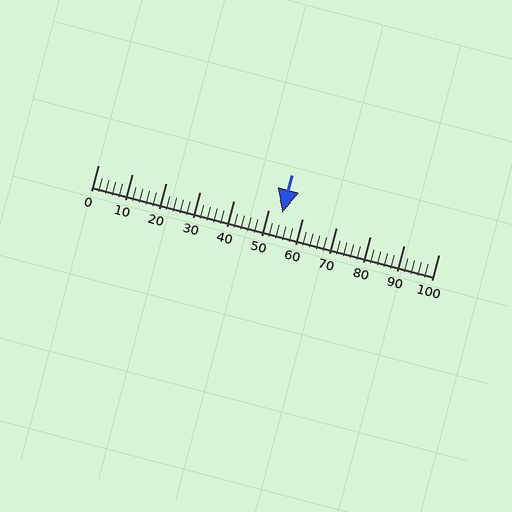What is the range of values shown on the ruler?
The ruler shows values from 0 to 100.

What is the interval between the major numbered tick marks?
The major tick marks are spaced 10 units apart.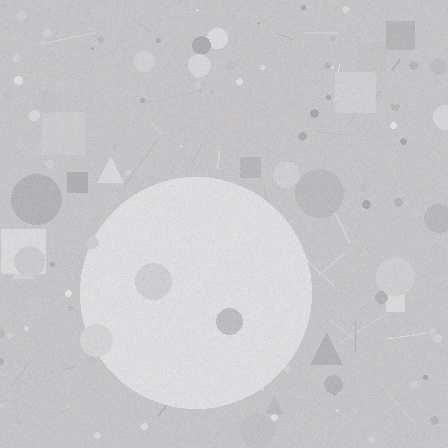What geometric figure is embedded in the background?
A circle is embedded in the background.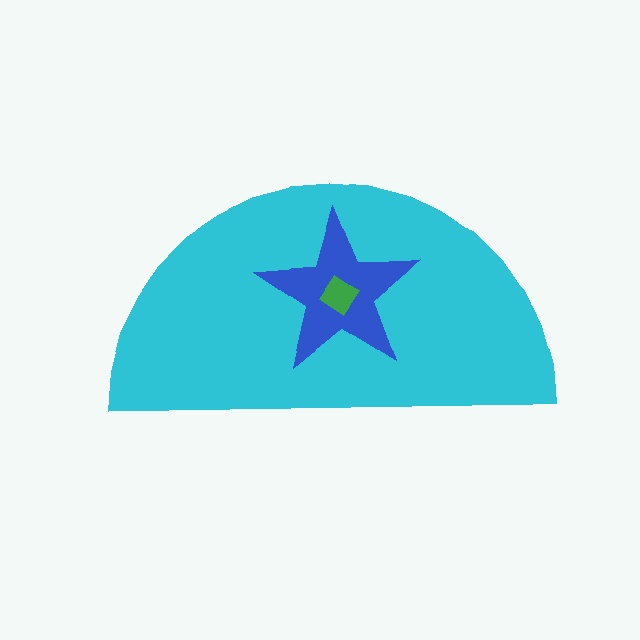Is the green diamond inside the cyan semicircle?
Yes.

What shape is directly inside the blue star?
The green diamond.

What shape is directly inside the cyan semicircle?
The blue star.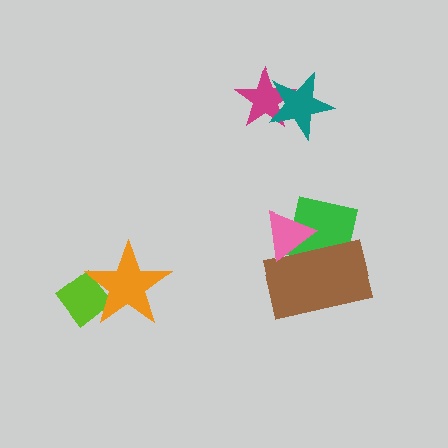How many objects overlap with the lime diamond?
1 object overlaps with the lime diamond.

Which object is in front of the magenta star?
The teal star is in front of the magenta star.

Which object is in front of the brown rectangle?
The pink triangle is in front of the brown rectangle.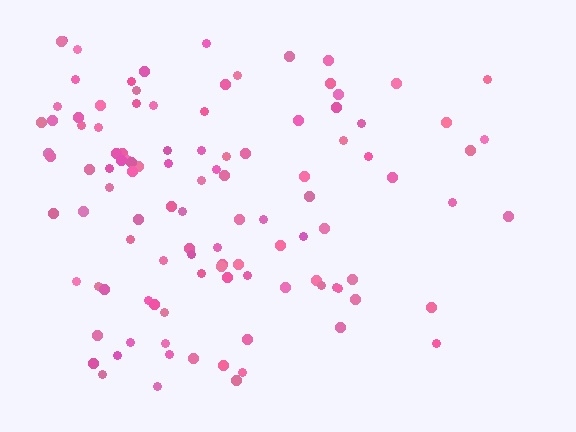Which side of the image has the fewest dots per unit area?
The right.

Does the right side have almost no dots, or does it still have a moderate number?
Still a moderate number, just noticeably fewer than the left.